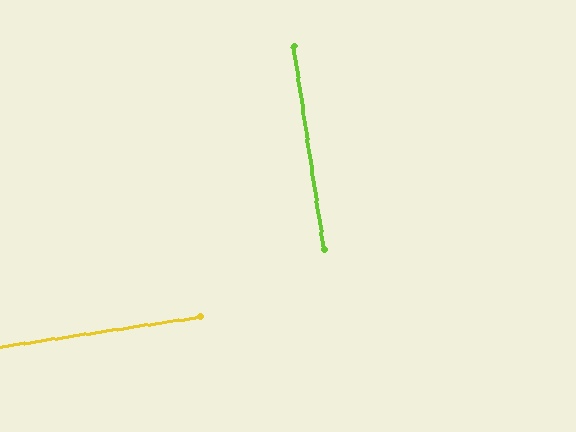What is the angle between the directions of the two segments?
Approximately 90 degrees.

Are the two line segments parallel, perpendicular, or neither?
Perpendicular — they meet at approximately 90°.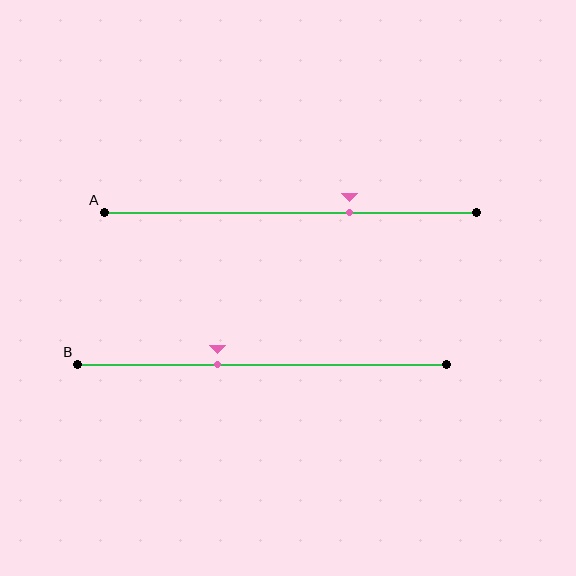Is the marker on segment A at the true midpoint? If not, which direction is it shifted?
No, the marker on segment A is shifted to the right by about 16% of the segment length.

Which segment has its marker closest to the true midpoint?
Segment B has its marker closest to the true midpoint.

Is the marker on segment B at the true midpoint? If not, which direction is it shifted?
No, the marker on segment B is shifted to the left by about 12% of the segment length.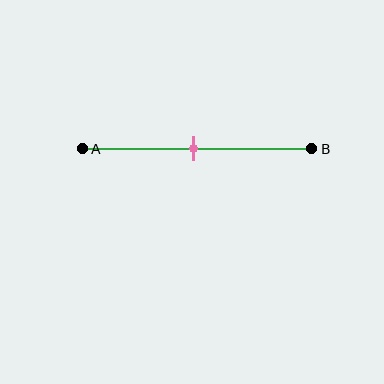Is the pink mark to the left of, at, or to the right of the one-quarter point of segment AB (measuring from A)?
The pink mark is to the right of the one-quarter point of segment AB.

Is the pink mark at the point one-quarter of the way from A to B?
No, the mark is at about 50% from A, not at the 25% one-quarter point.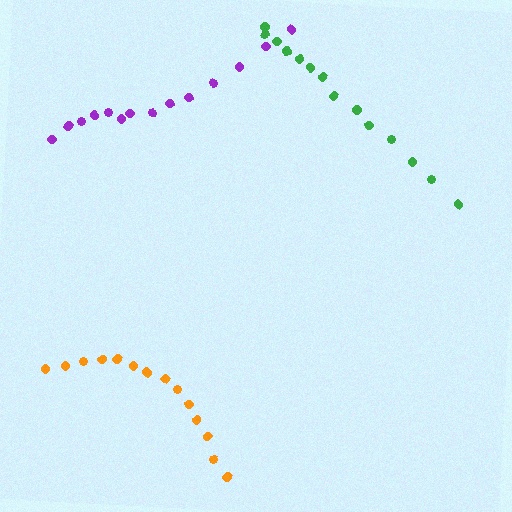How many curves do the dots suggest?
There are 3 distinct paths.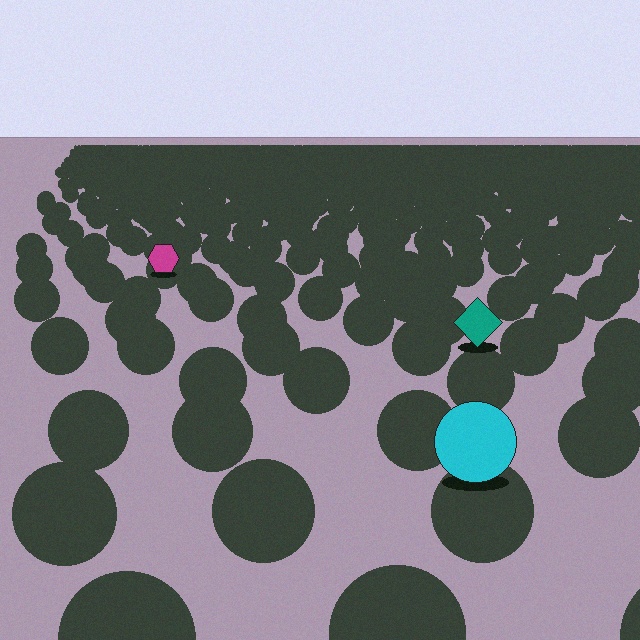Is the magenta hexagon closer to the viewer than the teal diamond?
No. The teal diamond is closer — you can tell from the texture gradient: the ground texture is coarser near it.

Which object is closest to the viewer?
The cyan circle is closest. The texture marks near it are larger and more spread out.